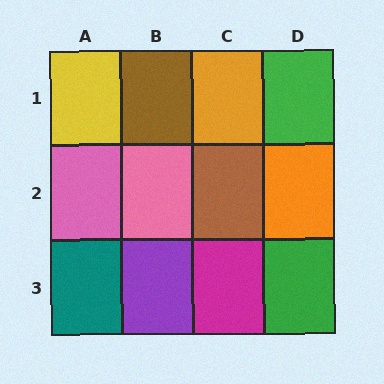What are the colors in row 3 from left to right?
Teal, purple, magenta, green.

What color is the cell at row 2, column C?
Brown.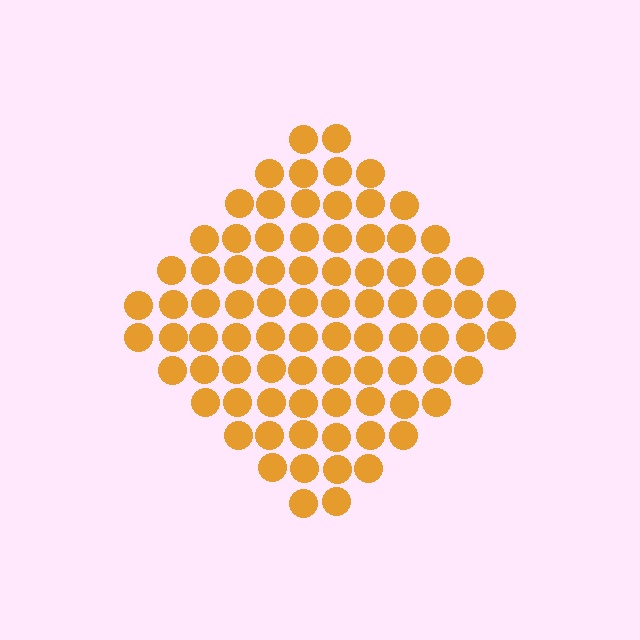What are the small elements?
The small elements are circles.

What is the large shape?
The large shape is a diamond.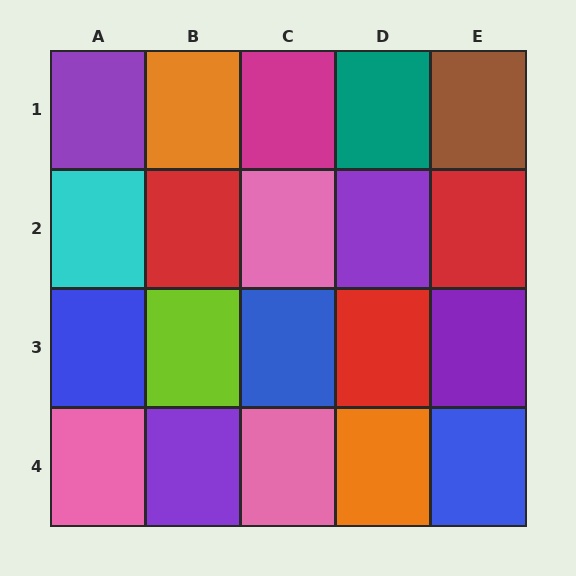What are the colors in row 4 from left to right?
Pink, purple, pink, orange, blue.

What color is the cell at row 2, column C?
Pink.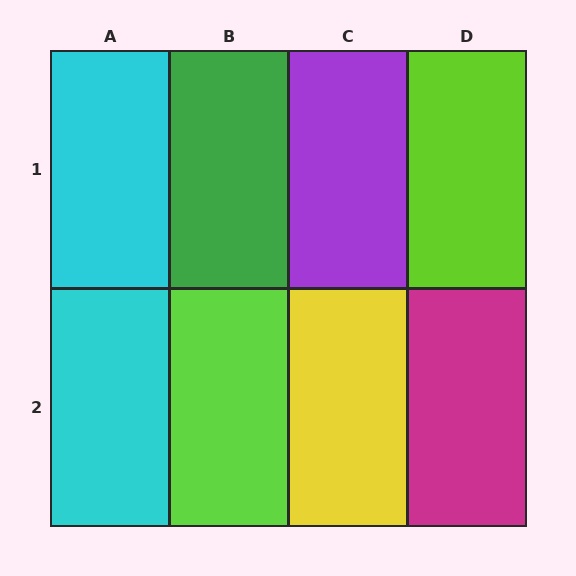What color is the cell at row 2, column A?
Cyan.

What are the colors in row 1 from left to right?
Cyan, green, purple, lime.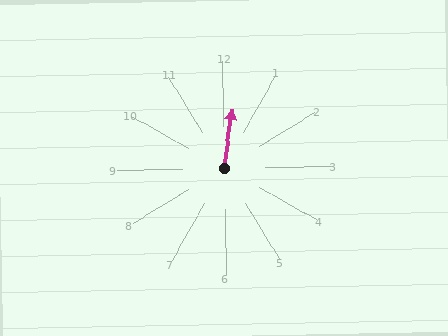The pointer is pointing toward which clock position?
Roughly 12 o'clock.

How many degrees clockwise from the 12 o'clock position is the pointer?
Approximately 9 degrees.